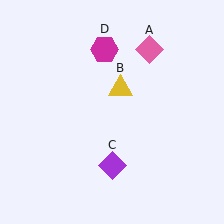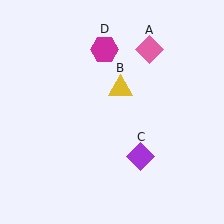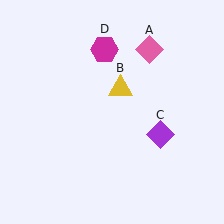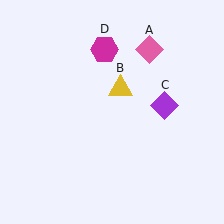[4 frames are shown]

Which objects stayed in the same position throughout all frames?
Pink diamond (object A) and yellow triangle (object B) and magenta hexagon (object D) remained stationary.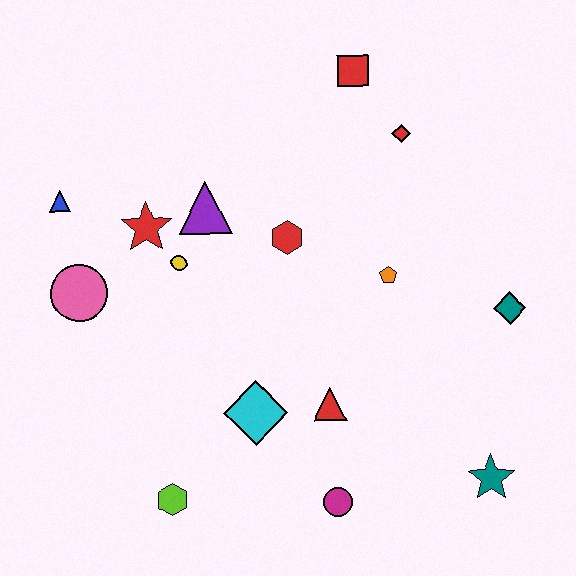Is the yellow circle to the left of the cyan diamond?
Yes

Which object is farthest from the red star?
The teal star is farthest from the red star.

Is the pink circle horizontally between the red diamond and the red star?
No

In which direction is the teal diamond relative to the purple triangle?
The teal diamond is to the right of the purple triangle.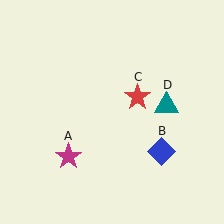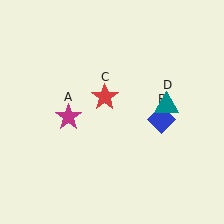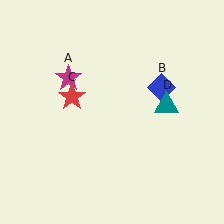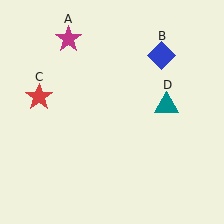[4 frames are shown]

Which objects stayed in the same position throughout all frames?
Teal triangle (object D) remained stationary.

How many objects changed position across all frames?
3 objects changed position: magenta star (object A), blue diamond (object B), red star (object C).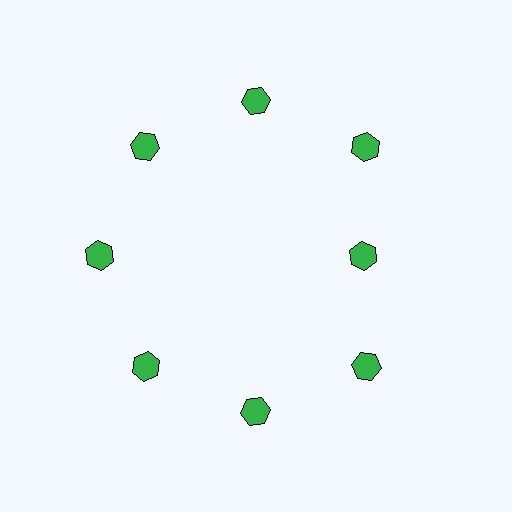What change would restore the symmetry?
The symmetry would be restored by moving it outward, back onto the ring so that all 8 hexagons sit at equal angles and equal distance from the center.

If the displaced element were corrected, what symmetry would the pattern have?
It would have 8-fold rotational symmetry — the pattern would map onto itself every 45 degrees.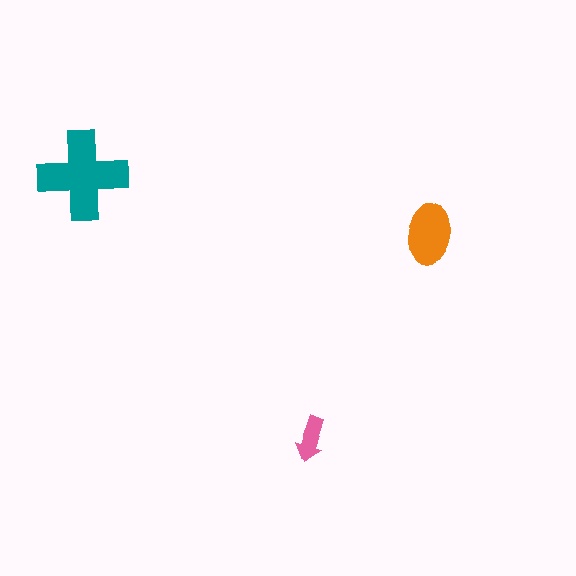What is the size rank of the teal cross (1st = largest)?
1st.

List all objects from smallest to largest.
The pink arrow, the orange ellipse, the teal cross.